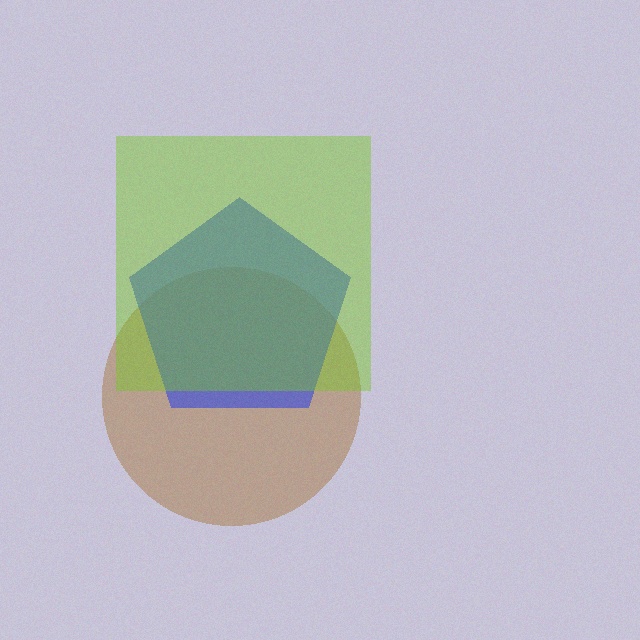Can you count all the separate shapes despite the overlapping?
Yes, there are 3 separate shapes.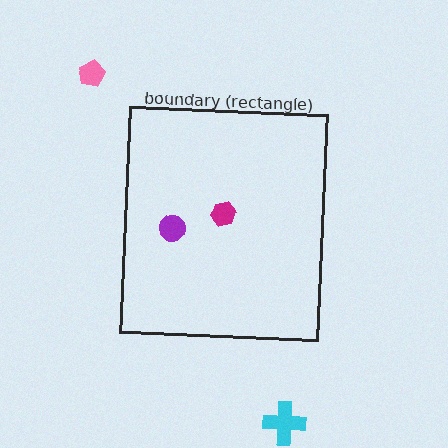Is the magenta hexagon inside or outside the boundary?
Inside.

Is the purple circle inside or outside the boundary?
Inside.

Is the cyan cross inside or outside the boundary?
Outside.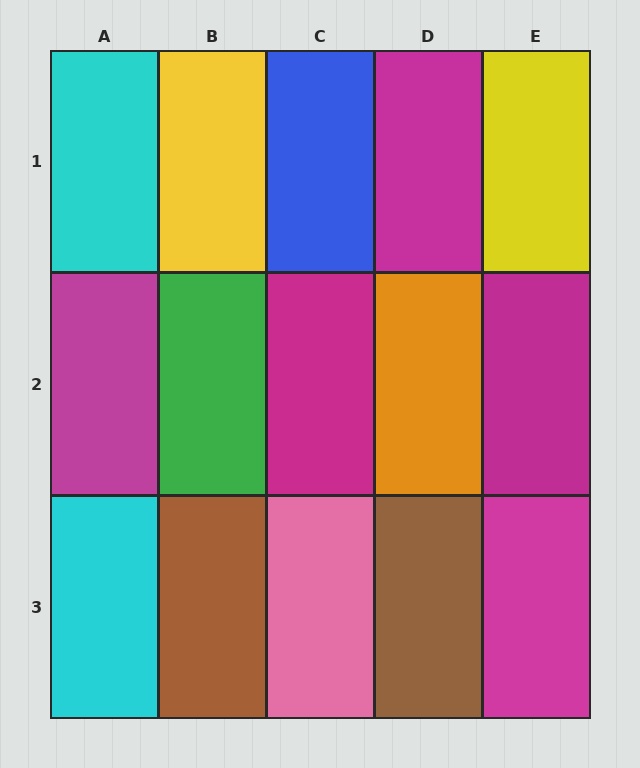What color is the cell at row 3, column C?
Pink.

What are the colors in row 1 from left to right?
Cyan, yellow, blue, magenta, yellow.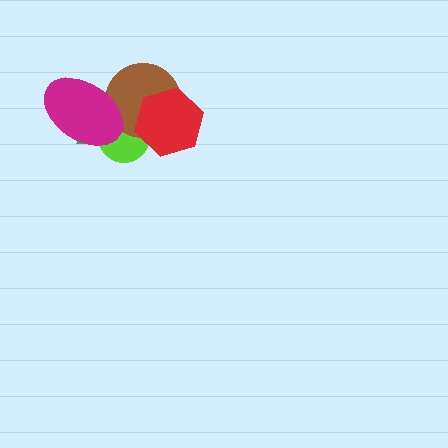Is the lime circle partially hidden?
Yes, it is partially covered by another shape.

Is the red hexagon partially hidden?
No, no other shape covers it.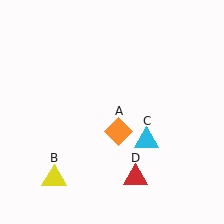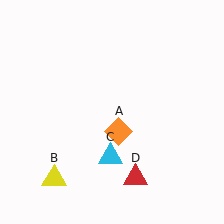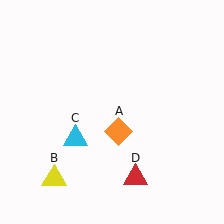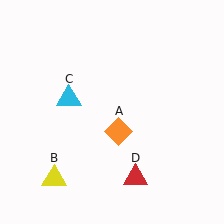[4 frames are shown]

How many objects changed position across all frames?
1 object changed position: cyan triangle (object C).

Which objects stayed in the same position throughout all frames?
Orange diamond (object A) and yellow triangle (object B) and red triangle (object D) remained stationary.